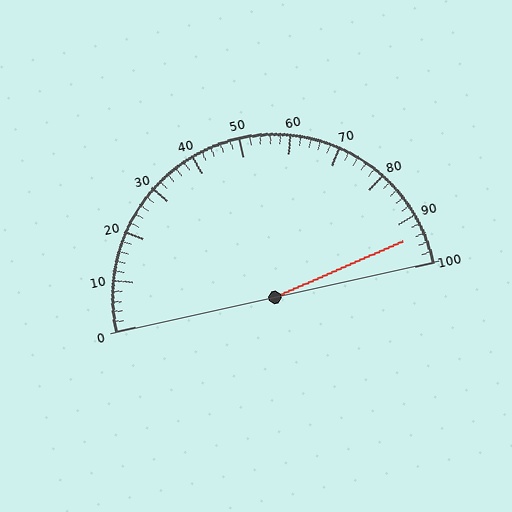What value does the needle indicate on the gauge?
The needle indicates approximately 94.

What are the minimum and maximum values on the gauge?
The gauge ranges from 0 to 100.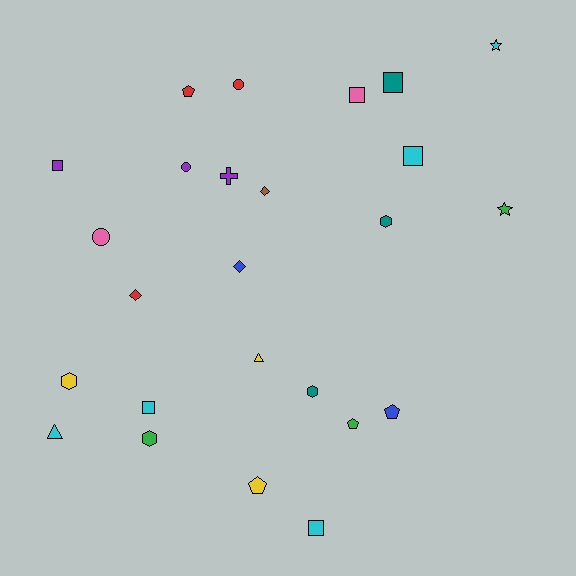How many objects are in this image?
There are 25 objects.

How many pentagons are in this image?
There are 4 pentagons.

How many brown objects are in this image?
There is 1 brown object.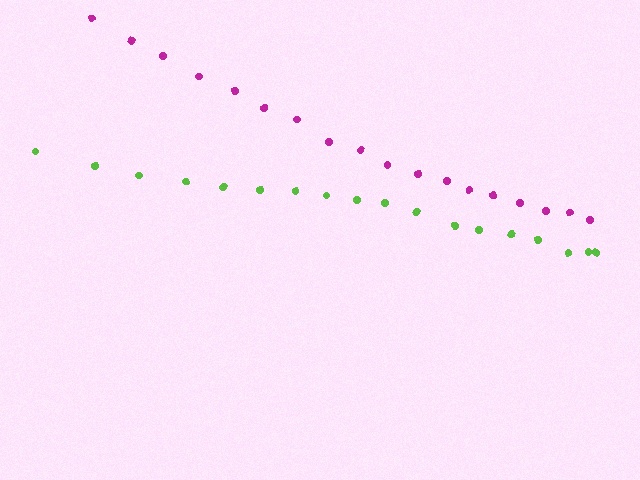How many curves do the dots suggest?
There are 2 distinct paths.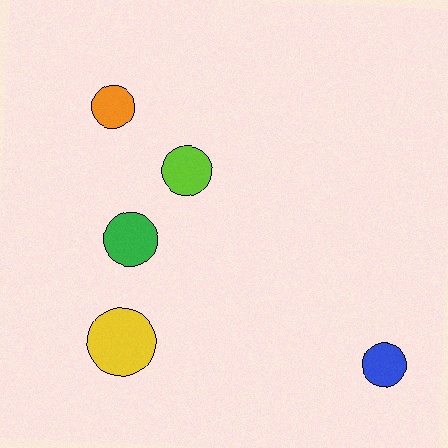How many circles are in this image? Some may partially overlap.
There are 5 circles.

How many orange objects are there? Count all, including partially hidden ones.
There is 1 orange object.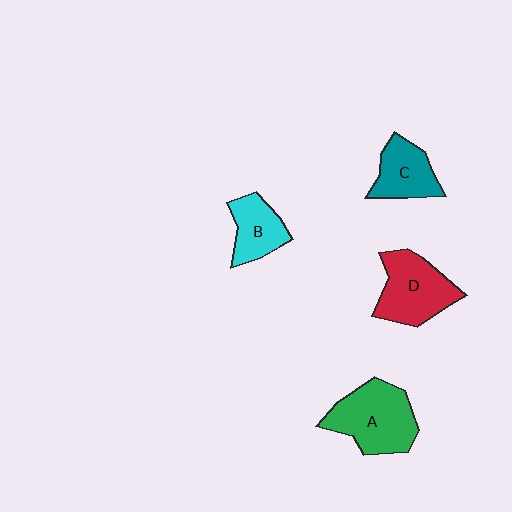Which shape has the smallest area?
Shape B (cyan).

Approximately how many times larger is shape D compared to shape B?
Approximately 1.5 times.